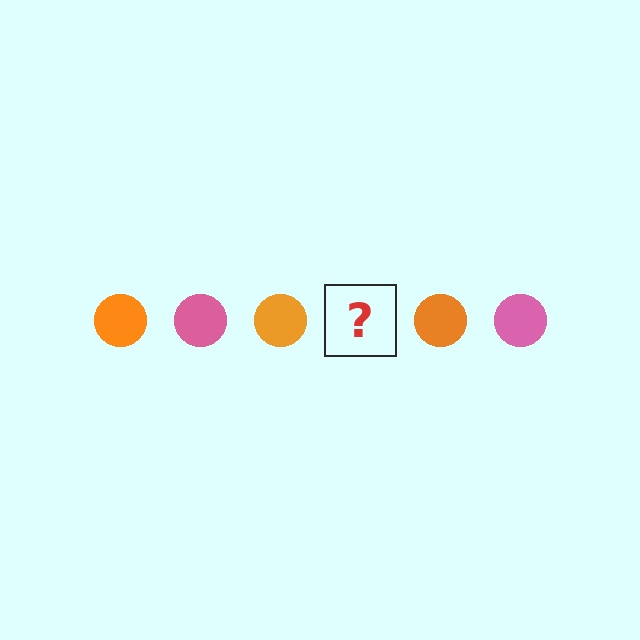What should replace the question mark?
The question mark should be replaced with a pink circle.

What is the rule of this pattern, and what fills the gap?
The rule is that the pattern cycles through orange, pink circles. The gap should be filled with a pink circle.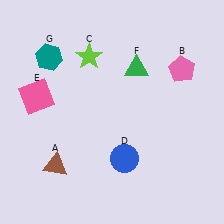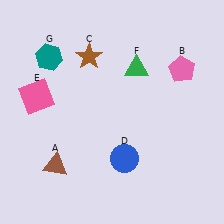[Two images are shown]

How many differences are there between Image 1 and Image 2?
There is 1 difference between the two images.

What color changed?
The star (C) changed from lime in Image 1 to brown in Image 2.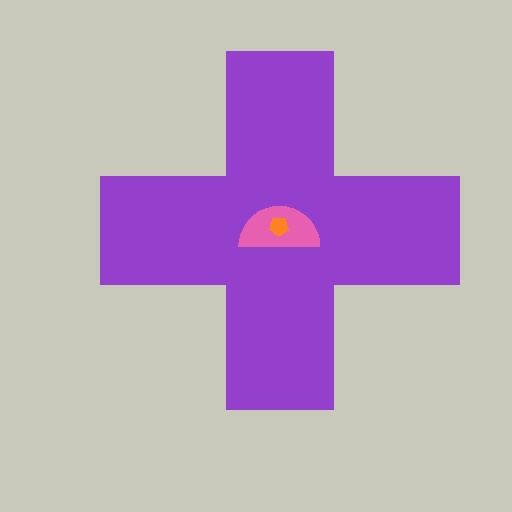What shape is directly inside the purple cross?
The pink semicircle.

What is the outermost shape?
The purple cross.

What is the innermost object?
The orange pentagon.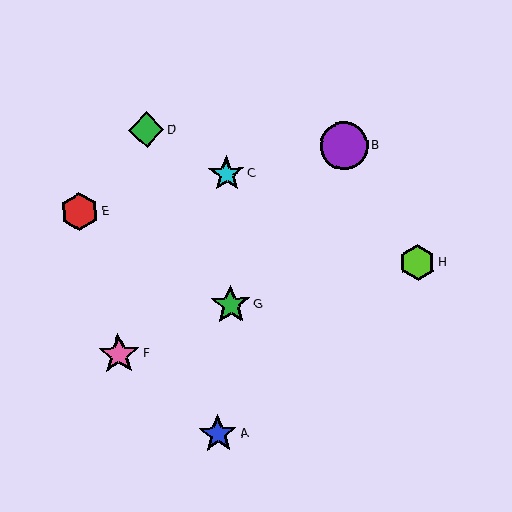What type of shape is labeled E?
Shape E is a red hexagon.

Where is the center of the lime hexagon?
The center of the lime hexagon is at (417, 263).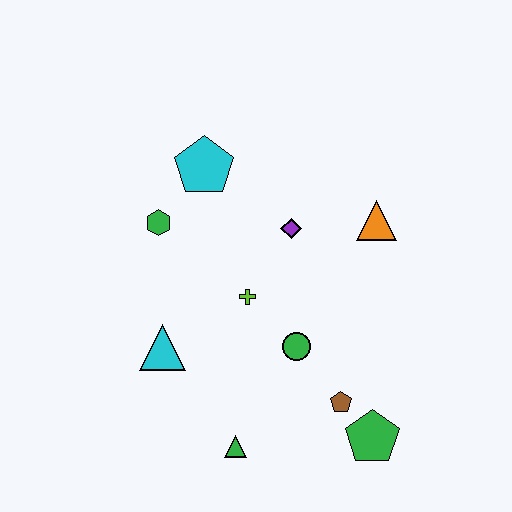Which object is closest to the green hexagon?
The cyan pentagon is closest to the green hexagon.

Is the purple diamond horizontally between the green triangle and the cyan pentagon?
No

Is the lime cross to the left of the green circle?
Yes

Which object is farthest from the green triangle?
The cyan pentagon is farthest from the green triangle.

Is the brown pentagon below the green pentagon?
No